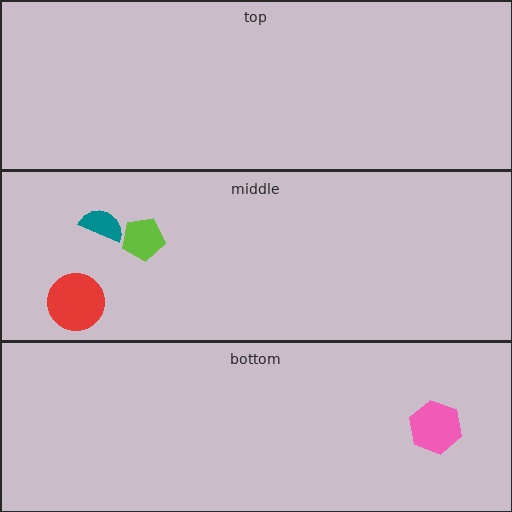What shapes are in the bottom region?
The pink hexagon.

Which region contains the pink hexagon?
The bottom region.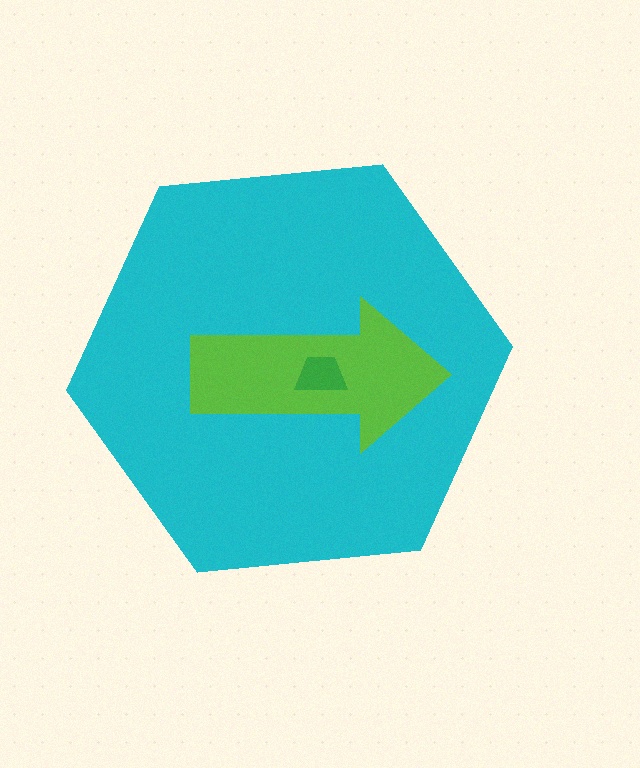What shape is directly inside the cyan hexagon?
The lime arrow.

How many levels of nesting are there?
3.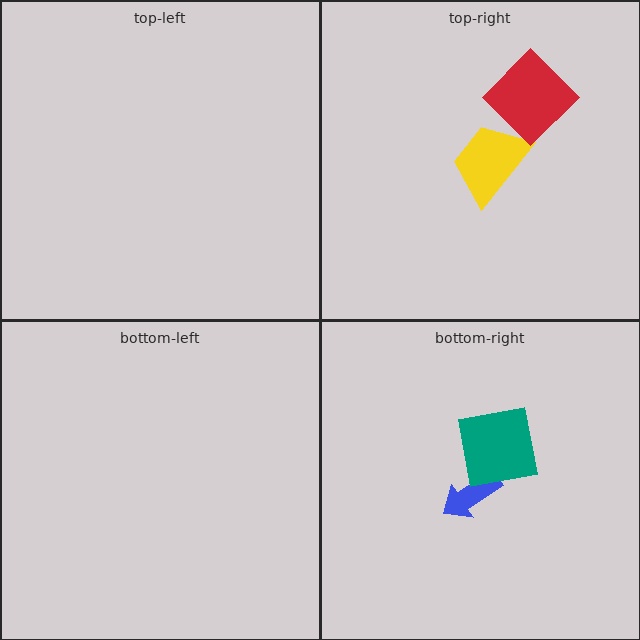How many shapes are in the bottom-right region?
2.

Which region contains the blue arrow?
The bottom-right region.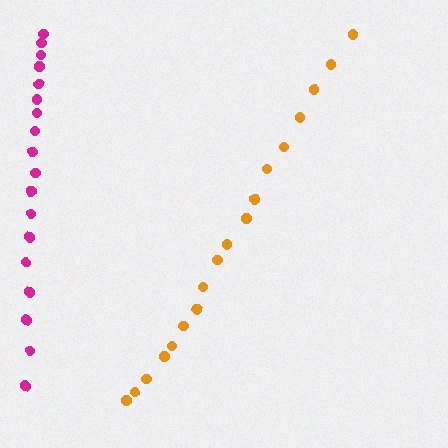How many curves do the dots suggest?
There are 2 distinct paths.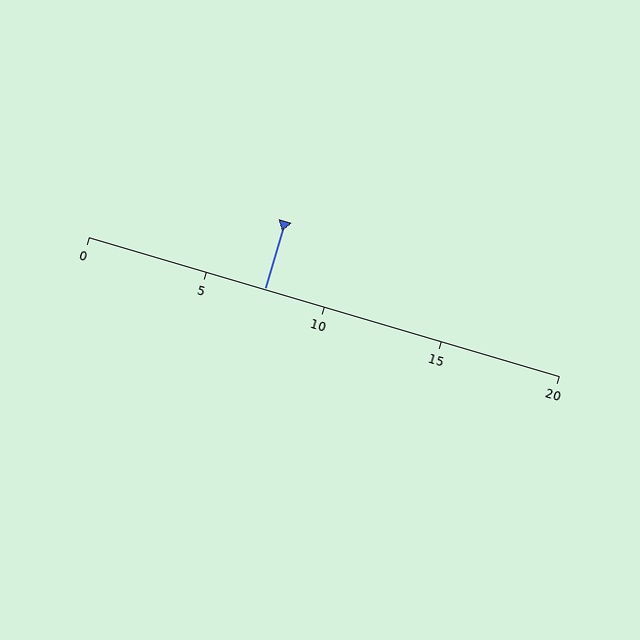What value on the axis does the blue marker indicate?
The marker indicates approximately 7.5.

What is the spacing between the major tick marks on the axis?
The major ticks are spaced 5 apart.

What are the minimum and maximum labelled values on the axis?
The axis runs from 0 to 20.